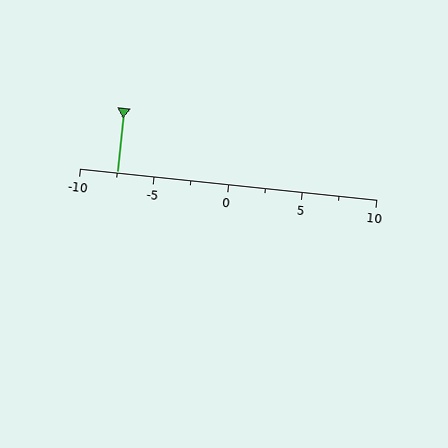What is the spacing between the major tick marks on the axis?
The major ticks are spaced 5 apart.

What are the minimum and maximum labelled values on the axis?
The axis runs from -10 to 10.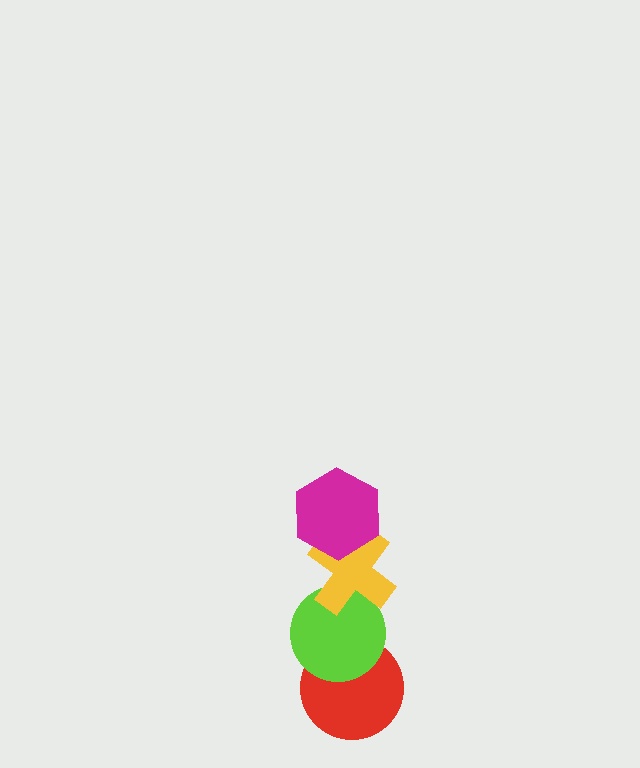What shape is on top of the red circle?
The lime circle is on top of the red circle.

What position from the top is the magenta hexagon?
The magenta hexagon is 1st from the top.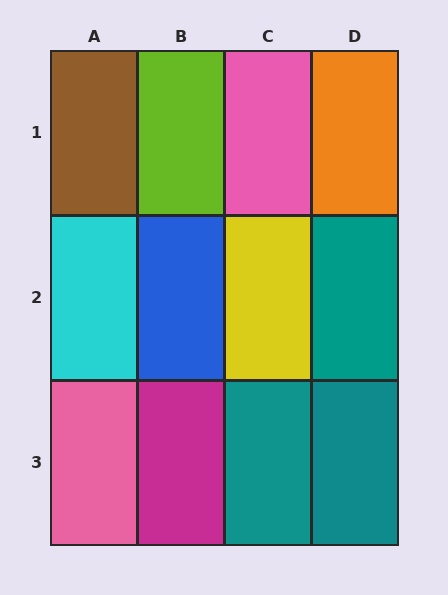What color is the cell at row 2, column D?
Teal.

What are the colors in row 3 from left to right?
Pink, magenta, teal, teal.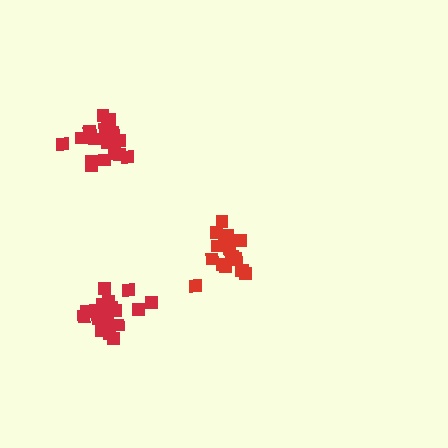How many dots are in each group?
Group 1: 18 dots, Group 2: 19 dots, Group 3: 18 dots (55 total).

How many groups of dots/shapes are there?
There are 3 groups.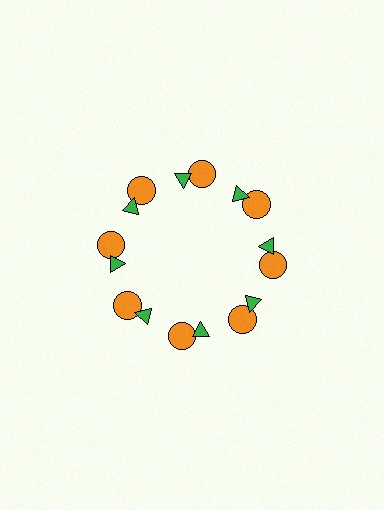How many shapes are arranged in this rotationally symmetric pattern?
There are 24 shapes, arranged in 8 groups of 3.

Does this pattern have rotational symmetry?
Yes, this pattern has 8-fold rotational symmetry. It looks the same after rotating 45 degrees around the center.